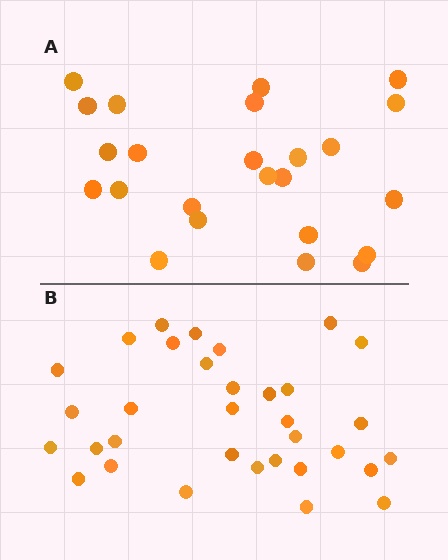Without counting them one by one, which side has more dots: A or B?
Region B (the bottom region) has more dots.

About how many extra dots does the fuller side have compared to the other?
Region B has roughly 8 or so more dots than region A.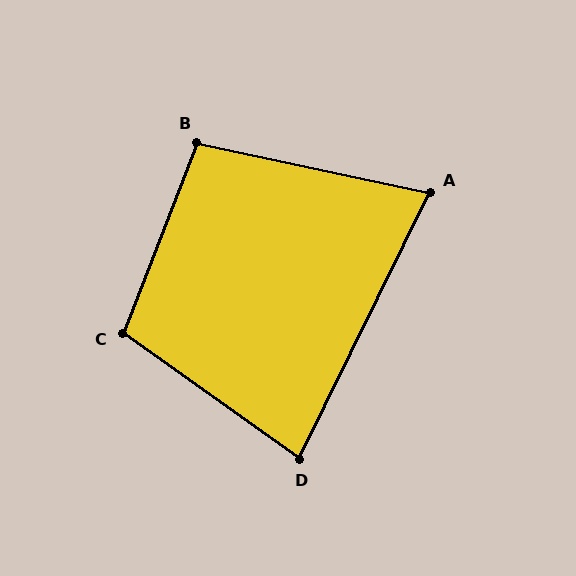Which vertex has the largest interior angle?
C, at approximately 104 degrees.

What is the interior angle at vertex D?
Approximately 81 degrees (acute).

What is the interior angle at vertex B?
Approximately 99 degrees (obtuse).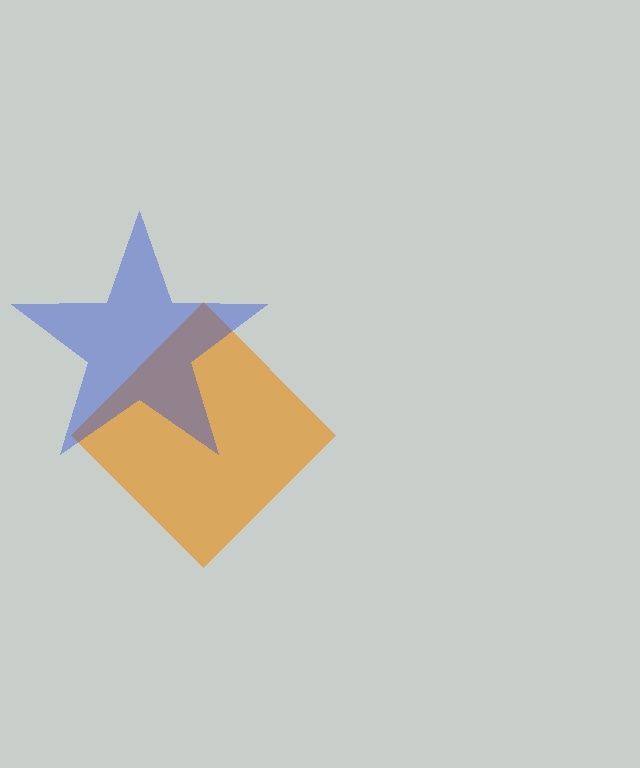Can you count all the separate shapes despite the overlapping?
Yes, there are 2 separate shapes.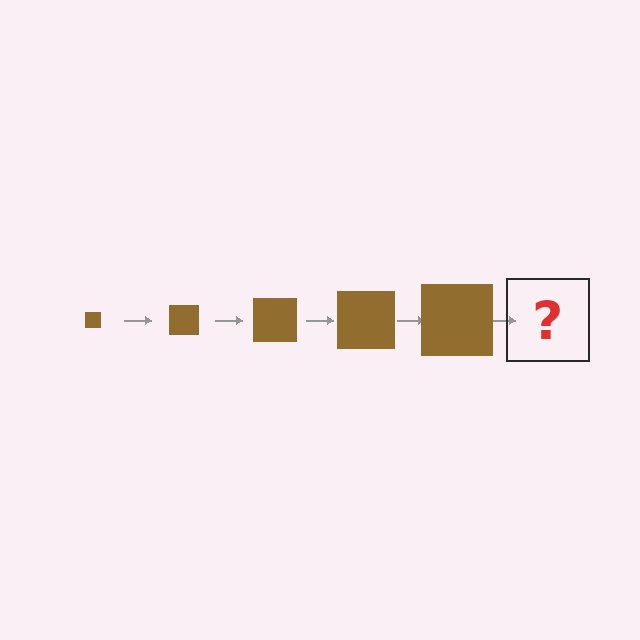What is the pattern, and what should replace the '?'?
The pattern is that the square gets progressively larger each step. The '?' should be a brown square, larger than the previous one.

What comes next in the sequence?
The next element should be a brown square, larger than the previous one.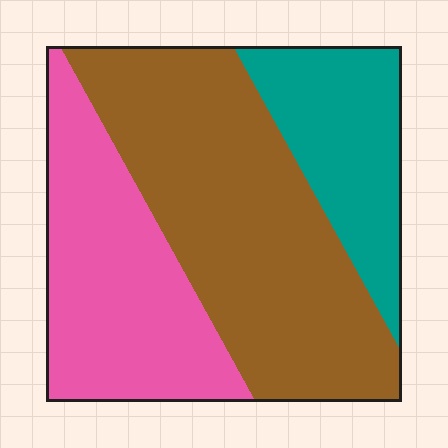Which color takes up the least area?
Teal, at roughly 20%.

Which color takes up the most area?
Brown, at roughly 50%.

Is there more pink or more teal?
Pink.